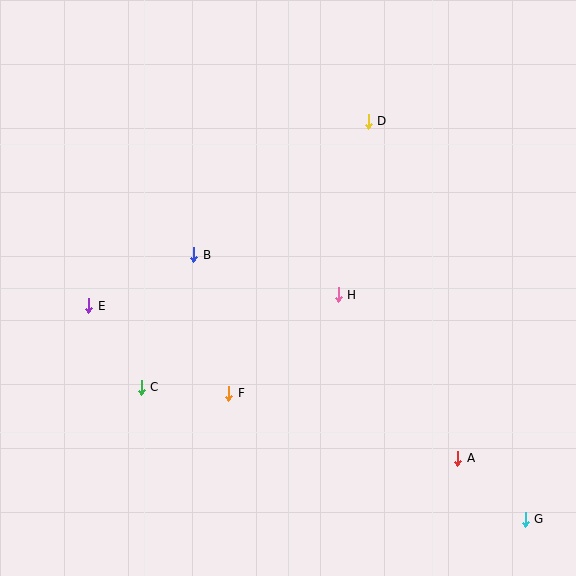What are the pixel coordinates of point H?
Point H is at (338, 295).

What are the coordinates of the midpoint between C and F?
The midpoint between C and F is at (185, 390).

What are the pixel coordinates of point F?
Point F is at (229, 393).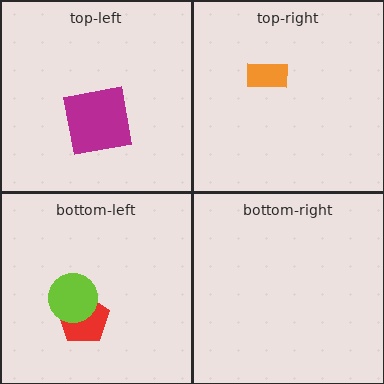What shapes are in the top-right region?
The orange rectangle.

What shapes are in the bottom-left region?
The red pentagon, the lime circle.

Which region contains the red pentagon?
The bottom-left region.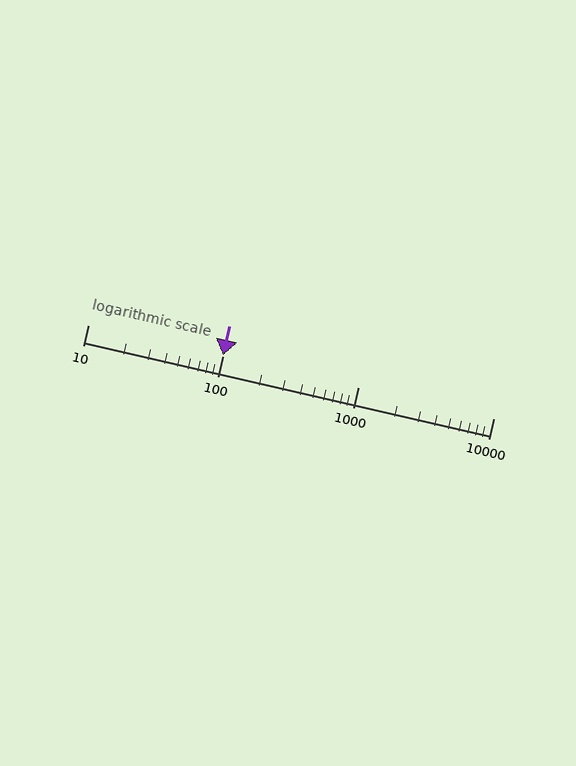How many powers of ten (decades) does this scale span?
The scale spans 3 decades, from 10 to 10000.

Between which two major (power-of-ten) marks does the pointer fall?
The pointer is between 100 and 1000.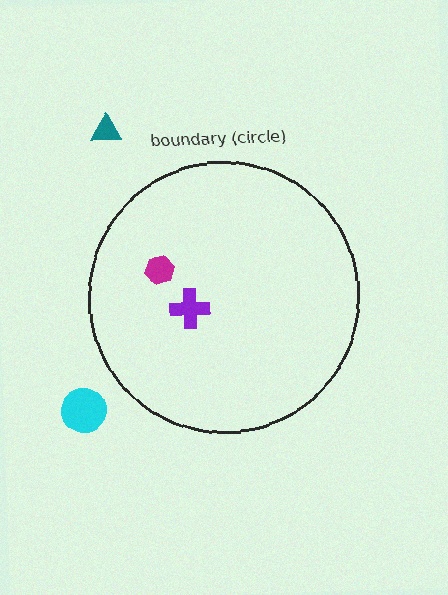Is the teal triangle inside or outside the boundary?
Outside.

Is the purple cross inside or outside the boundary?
Inside.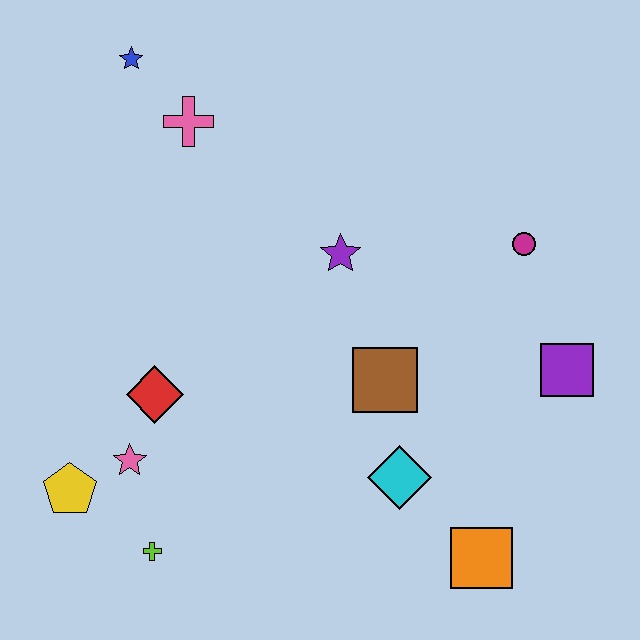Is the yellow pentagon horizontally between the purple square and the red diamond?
No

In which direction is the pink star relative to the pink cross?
The pink star is below the pink cross.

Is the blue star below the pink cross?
No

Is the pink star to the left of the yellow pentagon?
No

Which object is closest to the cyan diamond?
The brown square is closest to the cyan diamond.